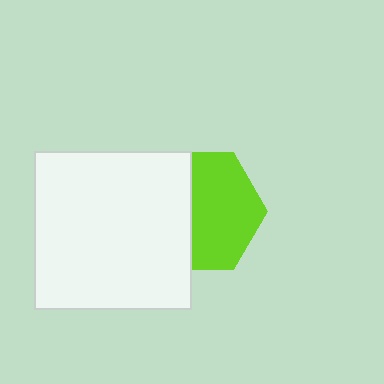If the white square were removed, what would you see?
You would see the complete lime hexagon.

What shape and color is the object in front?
The object in front is a white square.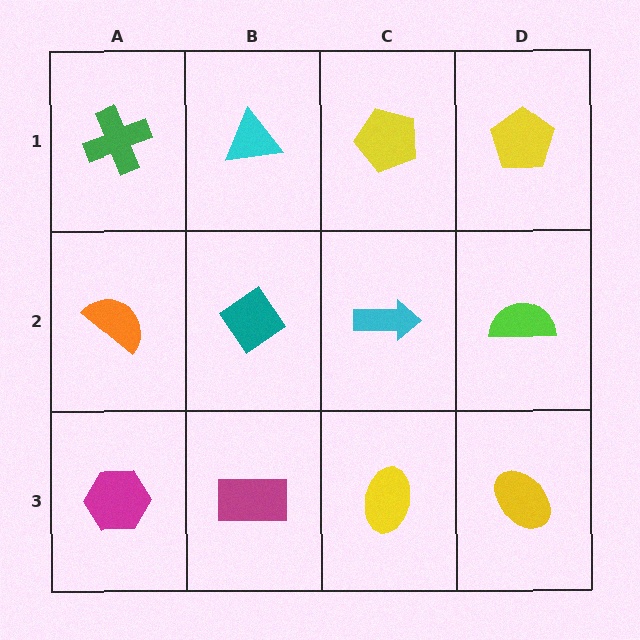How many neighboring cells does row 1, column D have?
2.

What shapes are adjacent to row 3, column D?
A lime semicircle (row 2, column D), a yellow ellipse (row 3, column C).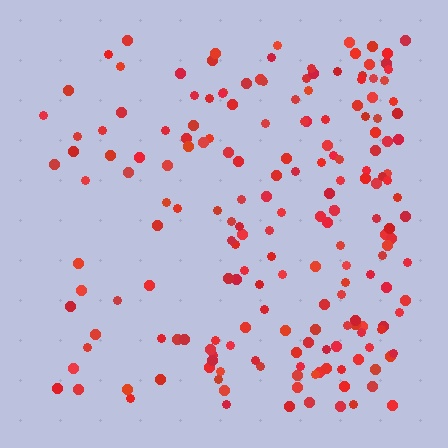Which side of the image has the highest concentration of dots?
The right.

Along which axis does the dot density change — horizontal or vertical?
Horizontal.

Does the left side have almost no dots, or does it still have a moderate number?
Still a moderate number, just noticeably fewer than the right.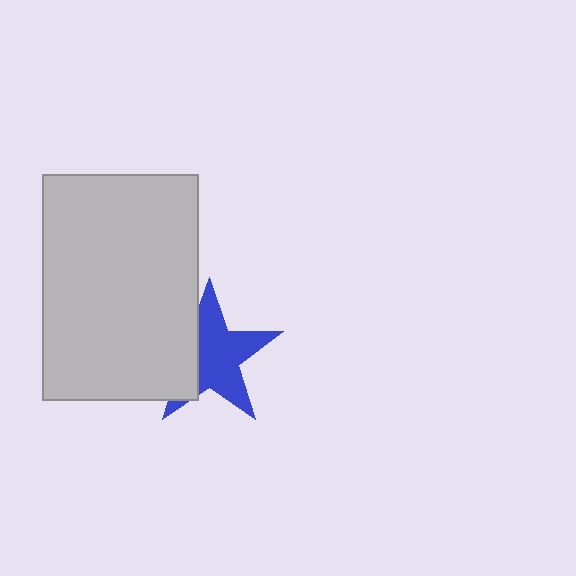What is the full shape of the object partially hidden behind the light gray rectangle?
The partially hidden object is a blue star.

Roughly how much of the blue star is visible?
Most of it is visible (roughly 66%).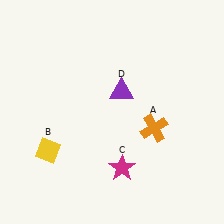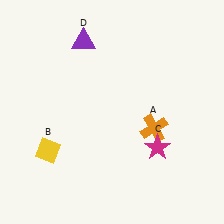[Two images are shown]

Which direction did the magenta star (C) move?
The magenta star (C) moved right.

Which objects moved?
The objects that moved are: the magenta star (C), the purple triangle (D).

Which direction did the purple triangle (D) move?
The purple triangle (D) moved up.